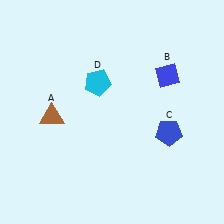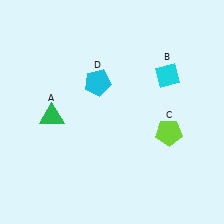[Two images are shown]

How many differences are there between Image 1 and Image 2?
There are 3 differences between the two images.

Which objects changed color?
A changed from brown to green. B changed from blue to cyan. C changed from blue to lime.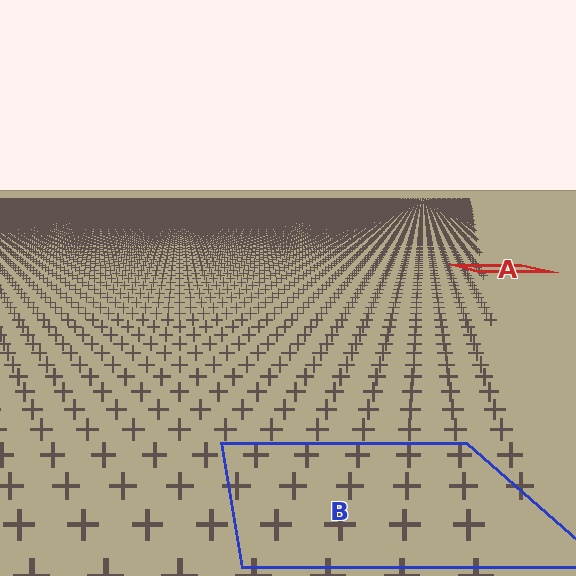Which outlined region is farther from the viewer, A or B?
Region A is farther from the viewer — the texture elements inside it appear smaller and more densely packed.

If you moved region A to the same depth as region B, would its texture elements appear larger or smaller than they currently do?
They would appear larger. At a closer depth, the same texture elements are projected at a bigger on-screen size.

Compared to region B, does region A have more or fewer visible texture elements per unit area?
Region A has more texture elements per unit area — they are packed more densely because it is farther away.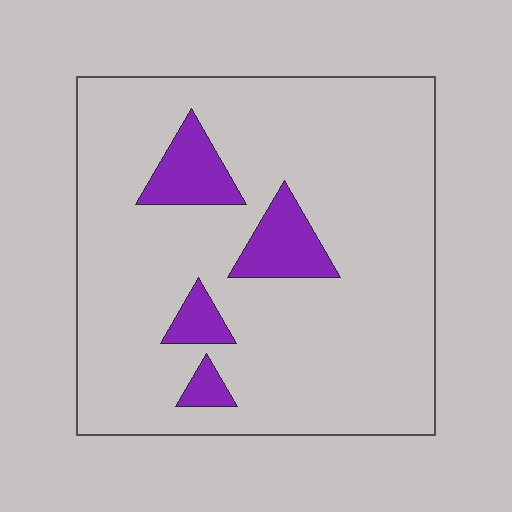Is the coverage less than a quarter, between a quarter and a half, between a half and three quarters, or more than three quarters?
Less than a quarter.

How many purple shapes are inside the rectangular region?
4.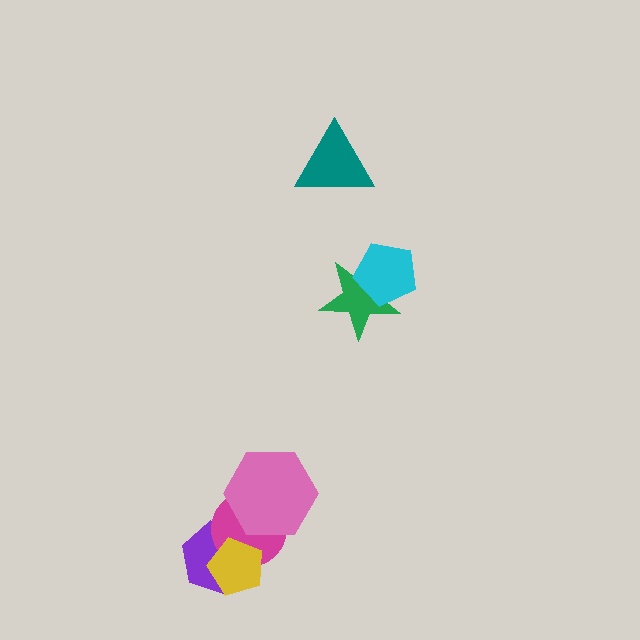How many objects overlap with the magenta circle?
3 objects overlap with the magenta circle.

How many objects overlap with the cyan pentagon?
1 object overlaps with the cyan pentagon.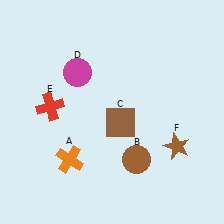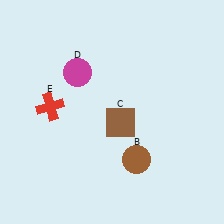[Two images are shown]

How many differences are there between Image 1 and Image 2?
There are 2 differences between the two images.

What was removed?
The orange cross (A), the brown star (F) were removed in Image 2.